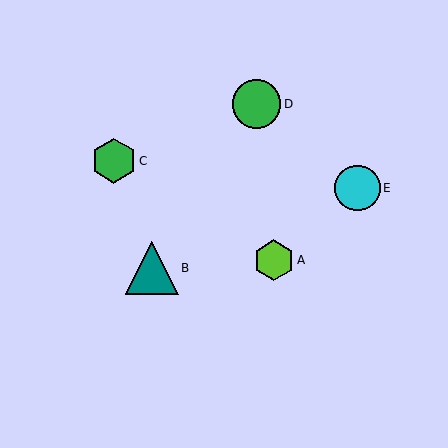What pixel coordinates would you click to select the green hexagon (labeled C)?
Click at (114, 161) to select the green hexagon C.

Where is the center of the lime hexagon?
The center of the lime hexagon is at (274, 260).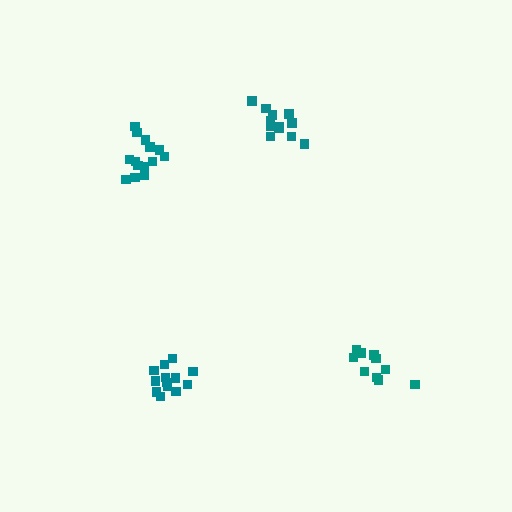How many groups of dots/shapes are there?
There are 4 groups.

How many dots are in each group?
Group 1: 13 dots, Group 2: 10 dots, Group 3: 14 dots, Group 4: 13 dots (50 total).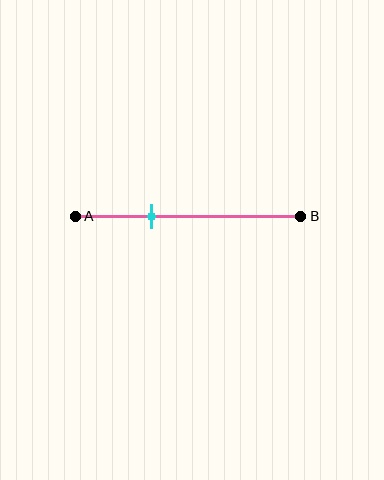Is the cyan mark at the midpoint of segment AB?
No, the mark is at about 35% from A, not at the 50% midpoint.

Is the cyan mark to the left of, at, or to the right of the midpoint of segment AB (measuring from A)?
The cyan mark is to the left of the midpoint of segment AB.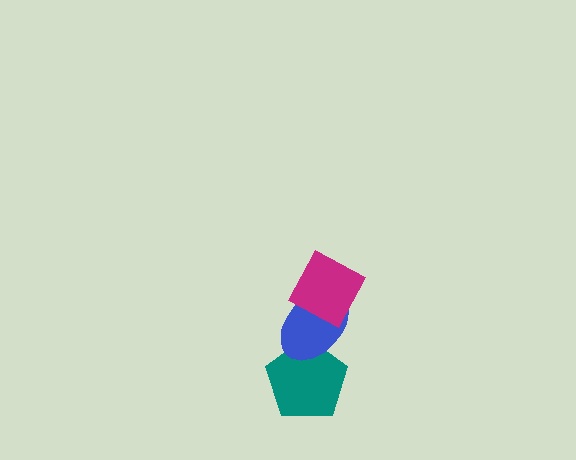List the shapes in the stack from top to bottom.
From top to bottom: the magenta diamond, the blue ellipse, the teal pentagon.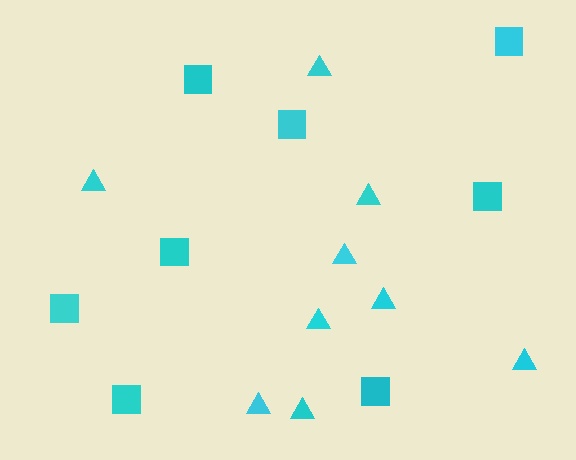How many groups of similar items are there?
There are 2 groups: one group of triangles (9) and one group of squares (8).